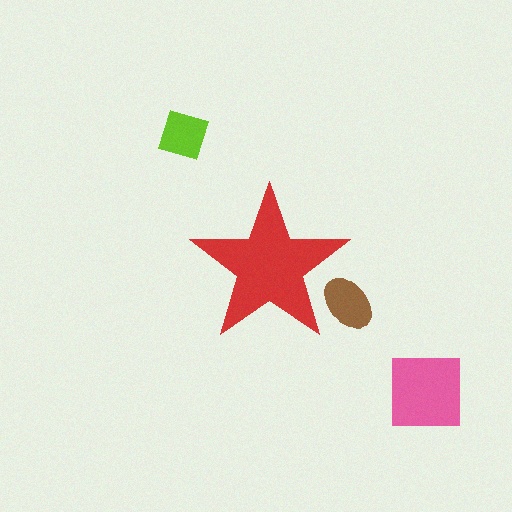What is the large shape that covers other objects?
A red star.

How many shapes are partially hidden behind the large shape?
1 shape is partially hidden.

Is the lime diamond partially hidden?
No, the lime diamond is fully visible.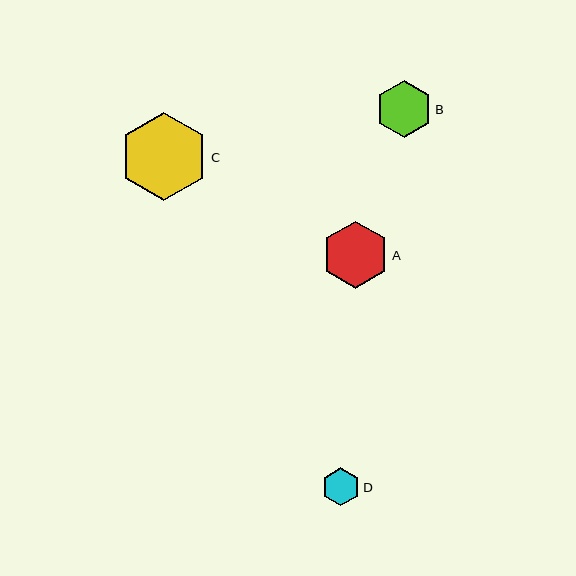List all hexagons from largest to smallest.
From largest to smallest: C, A, B, D.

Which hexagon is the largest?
Hexagon C is the largest with a size of approximately 88 pixels.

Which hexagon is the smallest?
Hexagon D is the smallest with a size of approximately 38 pixels.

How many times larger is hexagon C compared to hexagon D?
Hexagon C is approximately 2.3 times the size of hexagon D.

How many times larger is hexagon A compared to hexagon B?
Hexagon A is approximately 1.2 times the size of hexagon B.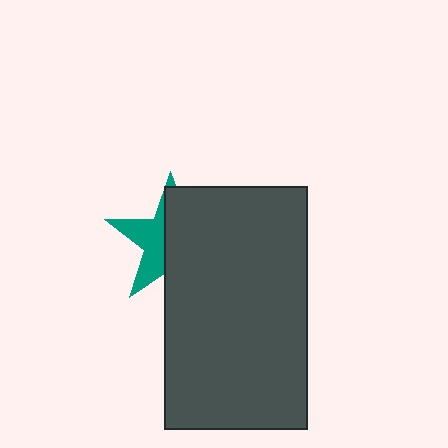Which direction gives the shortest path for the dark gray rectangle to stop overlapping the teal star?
Moving right gives the shortest separation.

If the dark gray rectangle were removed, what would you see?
You would see the complete teal star.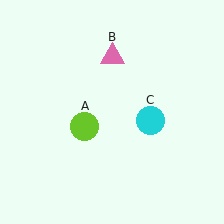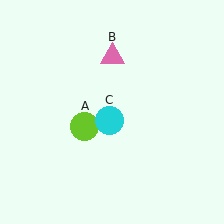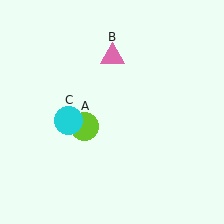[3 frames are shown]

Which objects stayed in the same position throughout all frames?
Lime circle (object A) and pink triangle (object B) remained stationary.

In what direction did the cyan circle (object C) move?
The cyan circle (object C) moved left.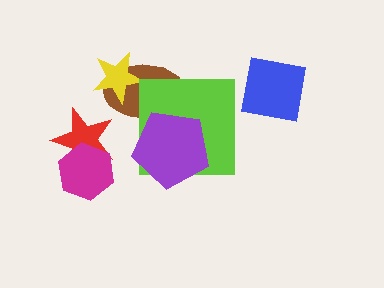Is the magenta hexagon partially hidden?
No, no other shape covers it.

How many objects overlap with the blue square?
0 objects overlap with the blue square.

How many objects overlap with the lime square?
2 objects overlap with the lime square.